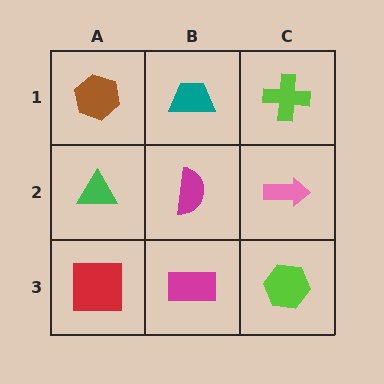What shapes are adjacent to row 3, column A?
A green triangle (row 2, column A), a magenta rectangle (row 3, column B).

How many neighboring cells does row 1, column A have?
2.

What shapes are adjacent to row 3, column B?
A magenta semicircle (row 2, column B), a red square (row 3, column A), a lime hexagon (row 3, column C).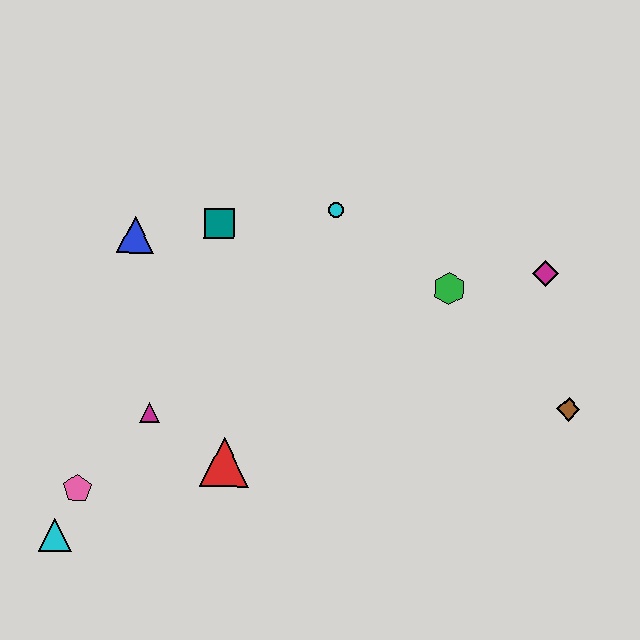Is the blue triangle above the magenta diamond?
Yes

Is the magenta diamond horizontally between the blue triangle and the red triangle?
No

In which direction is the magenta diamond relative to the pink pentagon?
The magenta diamond is to the right of the pink pentagon.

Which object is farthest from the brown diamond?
The cyan triangle is farthest from the brown diamond.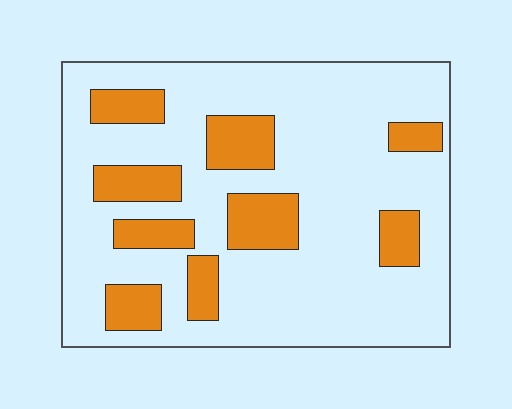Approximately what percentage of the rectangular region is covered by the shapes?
Approximately 20%.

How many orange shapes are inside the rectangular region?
9.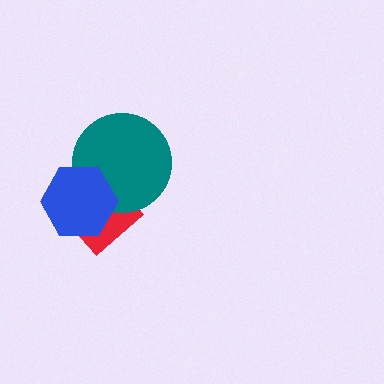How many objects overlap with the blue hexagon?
2 objects overlap with the blue hexagon.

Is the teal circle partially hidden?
Yes, it is partially covered by another shape.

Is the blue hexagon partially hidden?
No, no other shape covers it.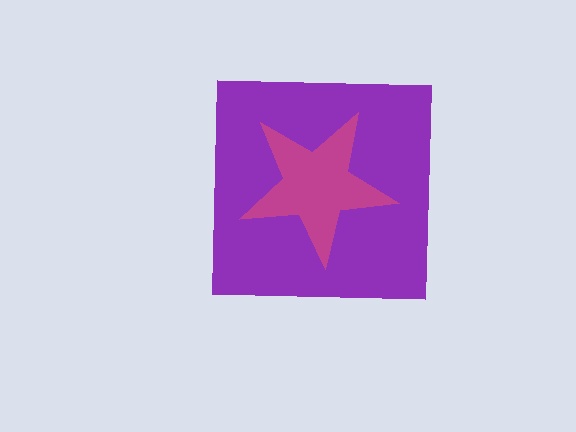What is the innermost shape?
The magenta star.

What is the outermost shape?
The purple square.